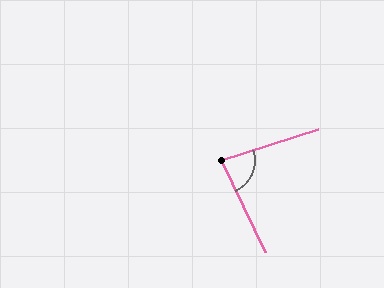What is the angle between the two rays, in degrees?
Approximately 82 degrees.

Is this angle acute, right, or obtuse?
It is acute.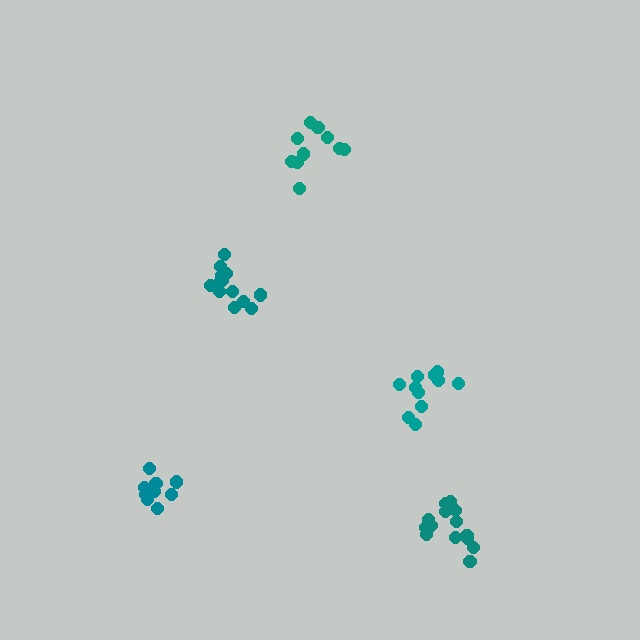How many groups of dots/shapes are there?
There are 5 groups.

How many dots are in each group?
Group 1: 13 dots, Group 2: 11 dots, Group 3: 10 dots, Group 4: 14 dots, Group 5: 11 dots (59 total).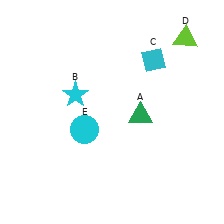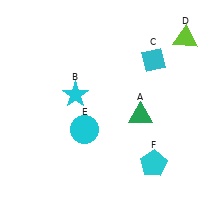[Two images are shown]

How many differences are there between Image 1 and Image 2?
There is 1 difference between the two images.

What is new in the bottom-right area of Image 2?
A cyan pentagon (F) was added in the bottom-right area of Image 2.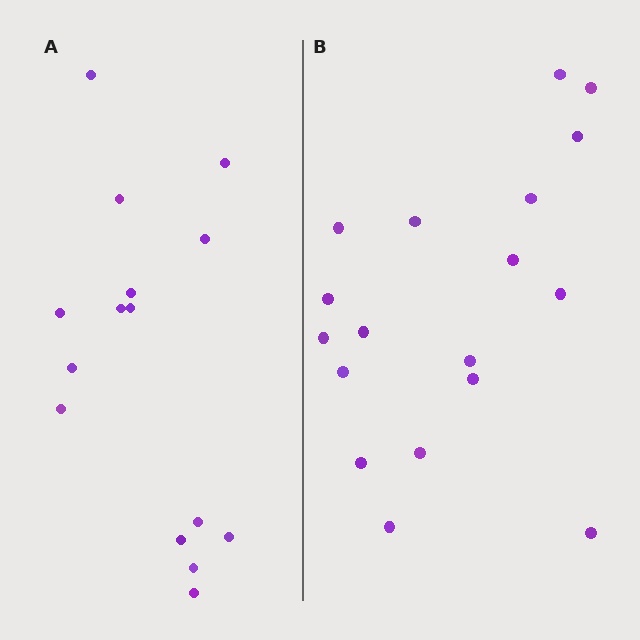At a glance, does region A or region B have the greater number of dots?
Region B (the right region) has more dots.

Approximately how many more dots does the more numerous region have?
Region B has just a few more — roughly 2 or 3 more dots than region A.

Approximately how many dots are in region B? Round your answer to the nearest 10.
About 20 dots. (The exact count is 18, which rounds to 20.)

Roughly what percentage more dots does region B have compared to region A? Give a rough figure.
About 20% more.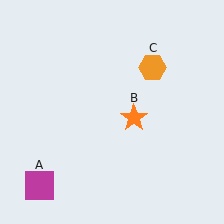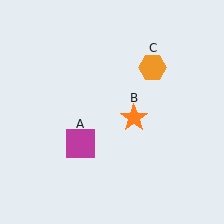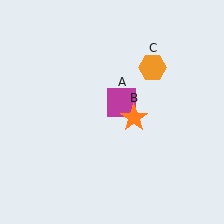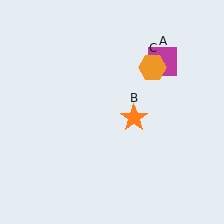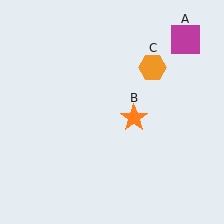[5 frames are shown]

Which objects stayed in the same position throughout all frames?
Orange star (object B) and orange hexagon (object C) remained stationary.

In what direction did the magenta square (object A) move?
The magenta square (object A) moved up and to the right.